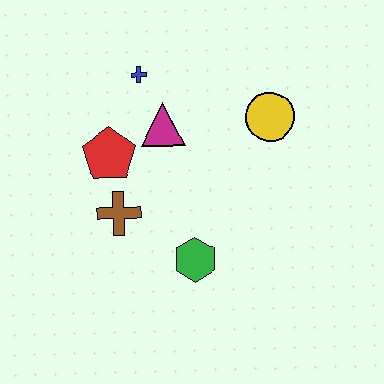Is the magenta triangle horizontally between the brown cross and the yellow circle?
Yes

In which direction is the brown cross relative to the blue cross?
The brown cross is below the blue cross.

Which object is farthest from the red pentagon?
The yellow circle is farthest from the red pentagon.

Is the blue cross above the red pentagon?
Yes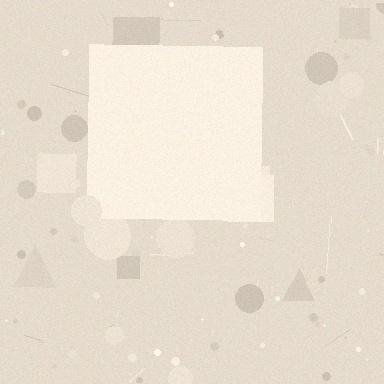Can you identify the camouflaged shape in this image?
The camouflaged shape is a square.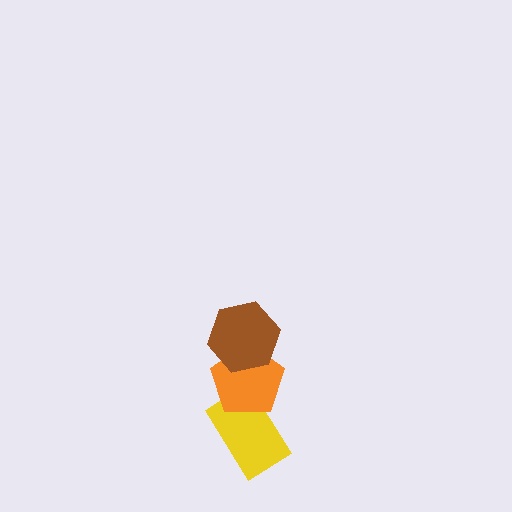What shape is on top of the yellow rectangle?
The orange pentagon is on top of the yellow rectangle.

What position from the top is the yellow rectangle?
The yellow rectangle is 3rd from the top.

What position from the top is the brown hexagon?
The brown hexagon is 1st from the top.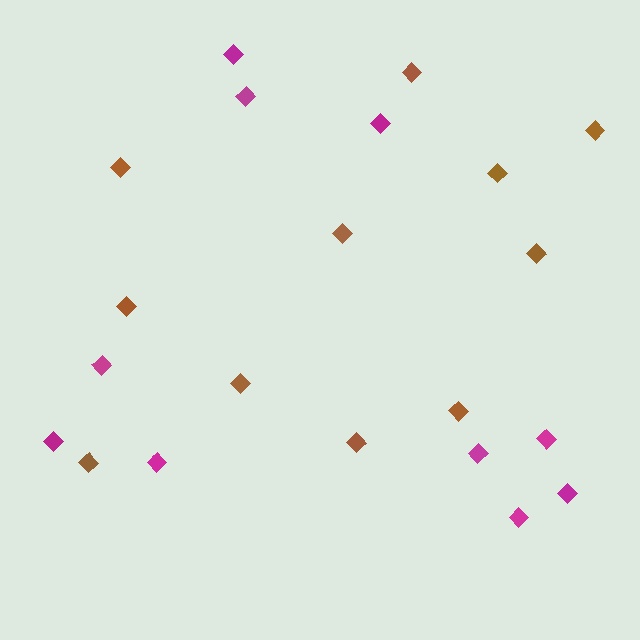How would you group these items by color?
There are 2 groups: one group of brown diamonds (11) and one group of magenta diamonds (10).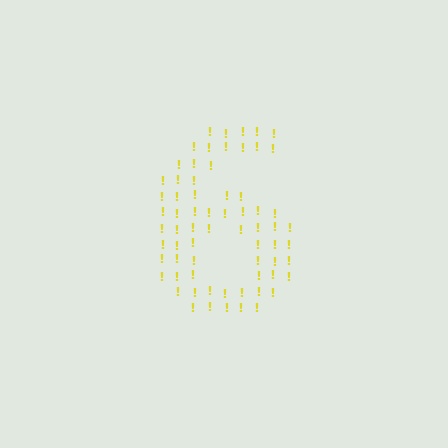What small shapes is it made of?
It is made of small exclamation marks.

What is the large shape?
The large shape is the digit 6.